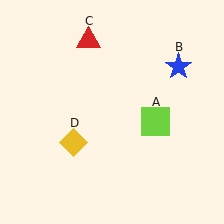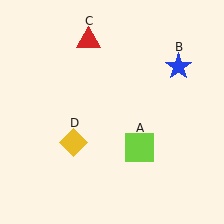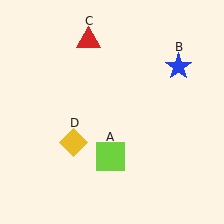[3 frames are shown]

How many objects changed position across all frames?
1 object changed position: lime square (object A).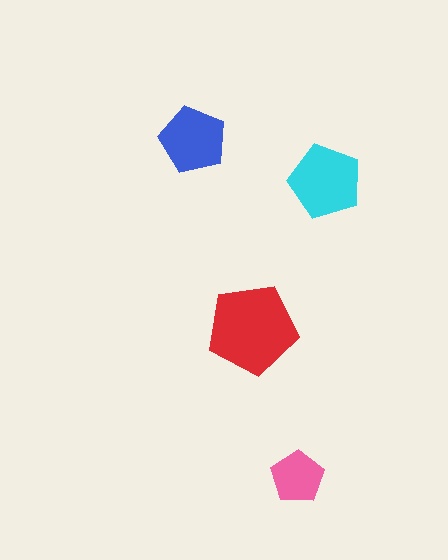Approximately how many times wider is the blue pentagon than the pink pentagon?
About 1.5 times wider.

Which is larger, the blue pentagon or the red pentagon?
The red one.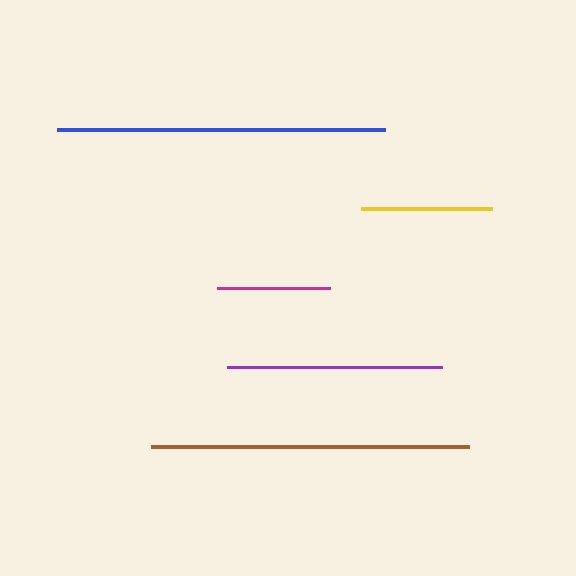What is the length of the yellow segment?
The yellow segment is approximately 131 pixels long.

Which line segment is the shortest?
The magenta line is the shortest at approximately 113 pixels.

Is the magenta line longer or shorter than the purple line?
The purple line is longer than the magenta line.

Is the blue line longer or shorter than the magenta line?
The blue line is longer than the magenta line.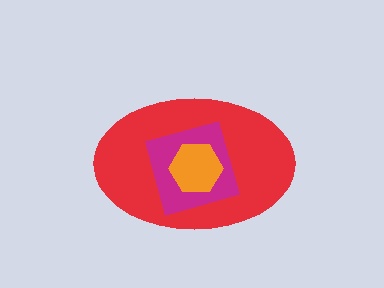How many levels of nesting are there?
3.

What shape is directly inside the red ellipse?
The magenta diamond.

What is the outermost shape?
The red ellipse.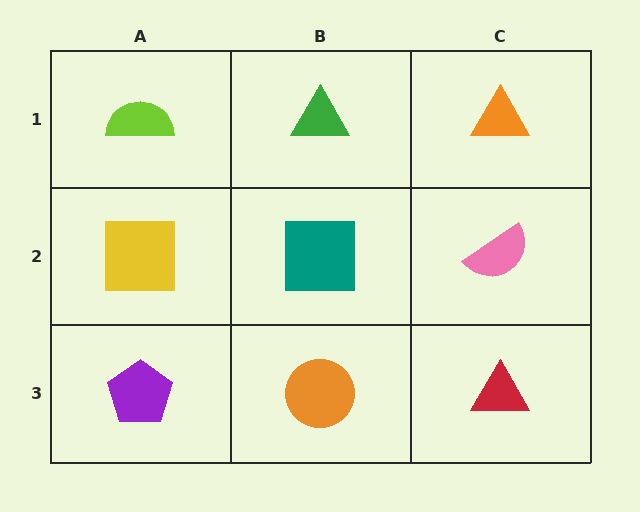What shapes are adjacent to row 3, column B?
A teal square (row 2, column B), a purple pentagon (row 3, column A), a red triangle (row 3, column C).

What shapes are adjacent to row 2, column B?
A green triangle (row 1, column B), an orange circle (row 3, column B), a yellow square (row 2, column A), a pink semicircle (row 2, column C).